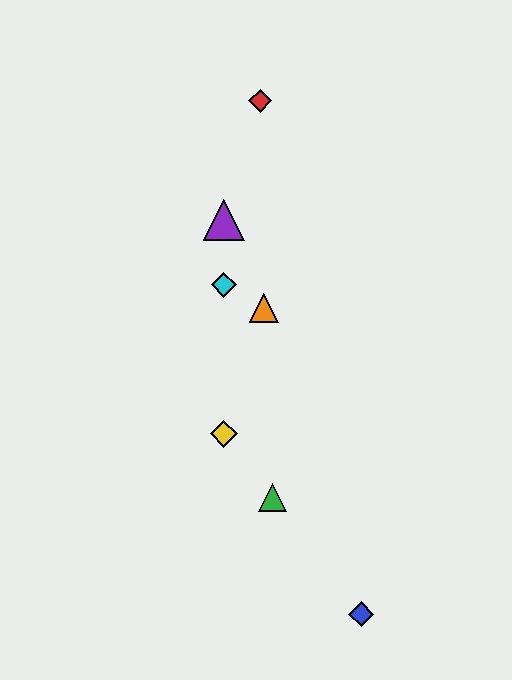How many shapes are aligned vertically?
3 shapes (the yellow diamond, the purple triangle, the cyan diamond) are aligned vertically.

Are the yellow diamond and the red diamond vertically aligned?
No, the yellow diamond is at x≈224 and the red diamond is at x≈260.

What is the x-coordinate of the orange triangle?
The orange triangle is at x≈264.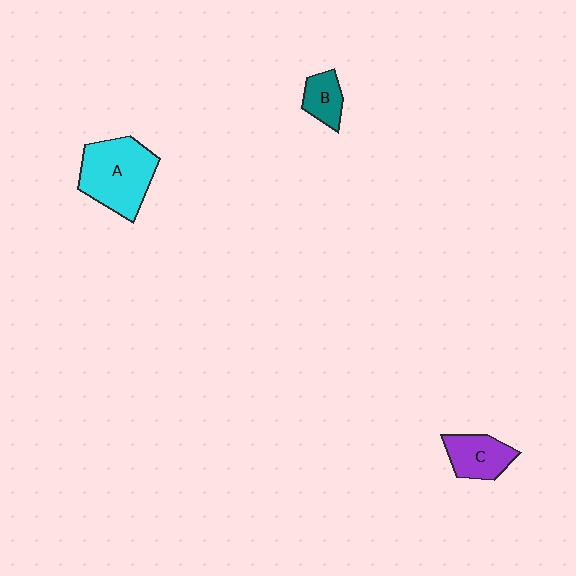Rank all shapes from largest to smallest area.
From largest to smallest: A (cyan), C (purple), B (teal).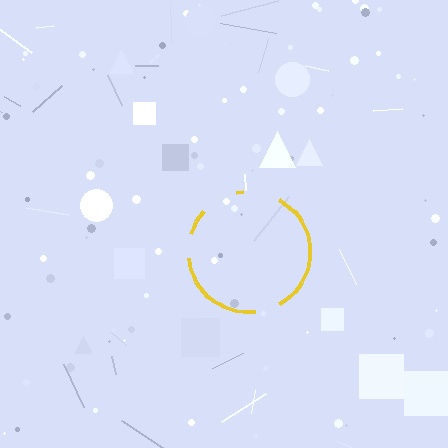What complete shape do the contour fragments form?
The contour fragments form a circle.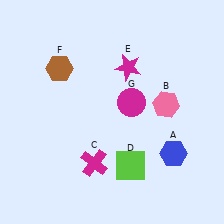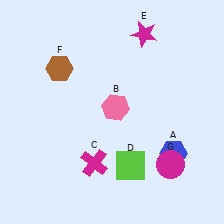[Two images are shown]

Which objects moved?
The objects that moved are: the pink hexagon (B), the magenta star (E), the magenta circle (G).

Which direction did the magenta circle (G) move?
The magenta circle (G) moved down.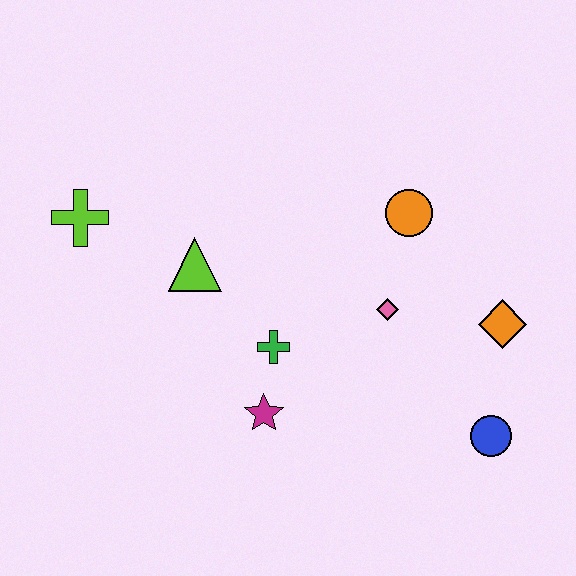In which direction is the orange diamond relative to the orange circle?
The orange diamond is below the orange circle.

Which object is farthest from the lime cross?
The blue circle is farthest from the lime cross.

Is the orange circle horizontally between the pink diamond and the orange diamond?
Yes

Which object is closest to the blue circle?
The orange diamond is closest to the blue circle.